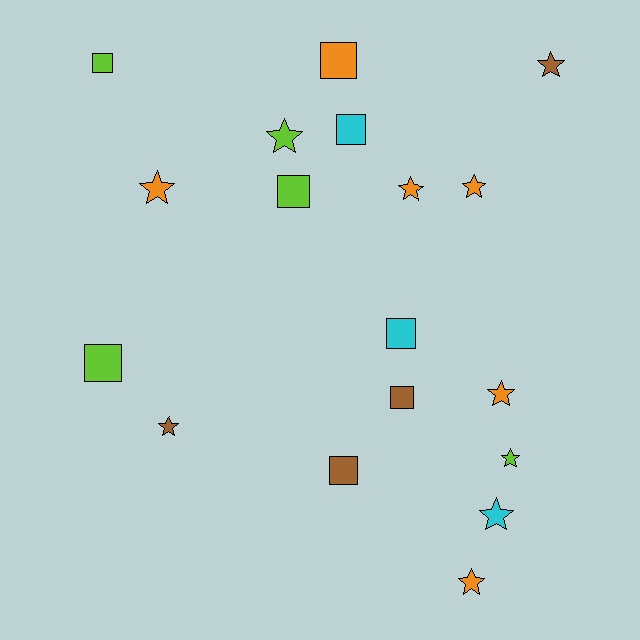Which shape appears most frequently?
Star, with 10 objects.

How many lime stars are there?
There are 2 lime stars.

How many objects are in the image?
There are 18 objects.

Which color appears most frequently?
Orange, with 6 objects.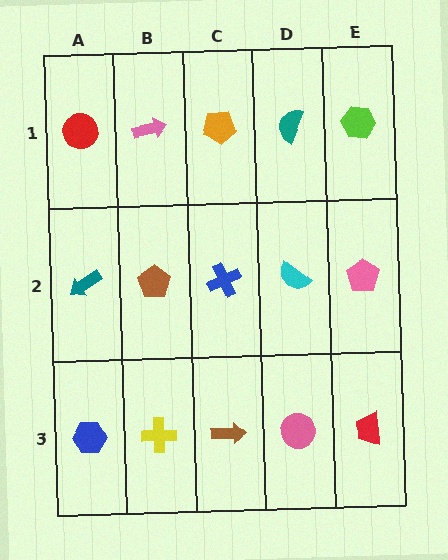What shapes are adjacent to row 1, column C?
A blue cross (row 2, column C), a pink arrow (row 1, column B), a teal semicircle (row 1, column D).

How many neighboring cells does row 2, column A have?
3.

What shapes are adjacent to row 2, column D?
A teal semicircle (row 1, column D), a pink circle (row 3, column D), a blue cross (row 2, column C), a pink pentagon (row 2, column E).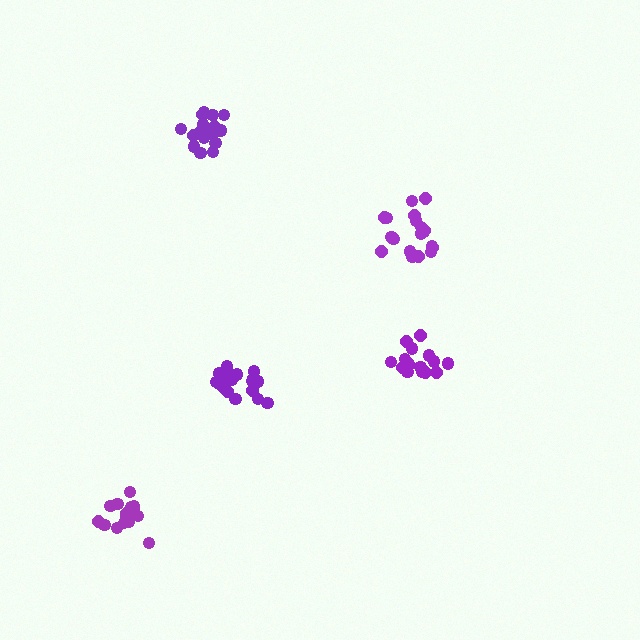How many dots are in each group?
Group 1: 19 dots, Group 2: 19 dots, Group 3: 18 dots, Group 4: 16 dots, Group 5: 15 dots (87 total).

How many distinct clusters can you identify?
There are 5 distinct clusters.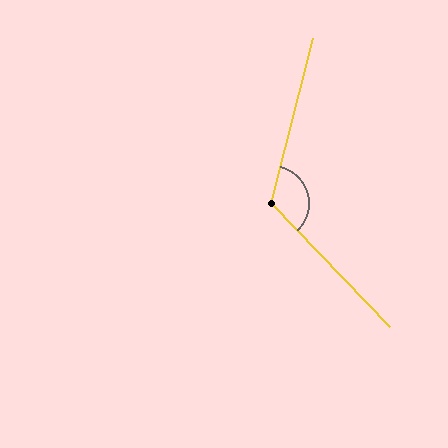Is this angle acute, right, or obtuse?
It is obtuse.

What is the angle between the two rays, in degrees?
Approximately 122 degrees.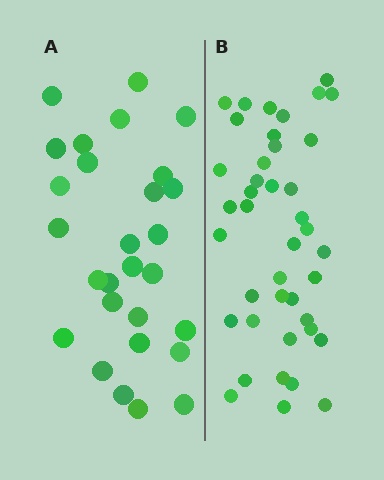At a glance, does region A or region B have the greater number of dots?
Region B (the right region) has more dots.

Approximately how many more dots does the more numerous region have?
Region B has approximately 15 more dots than region A.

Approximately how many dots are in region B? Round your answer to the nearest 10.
About 40 dots. (The exact count is 41, which rounds to 40.)